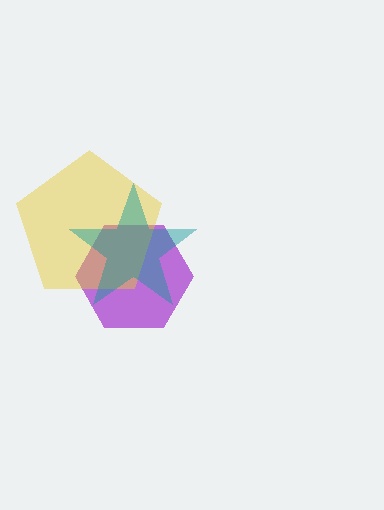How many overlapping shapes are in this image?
There are 3 overlapping shapes in the image.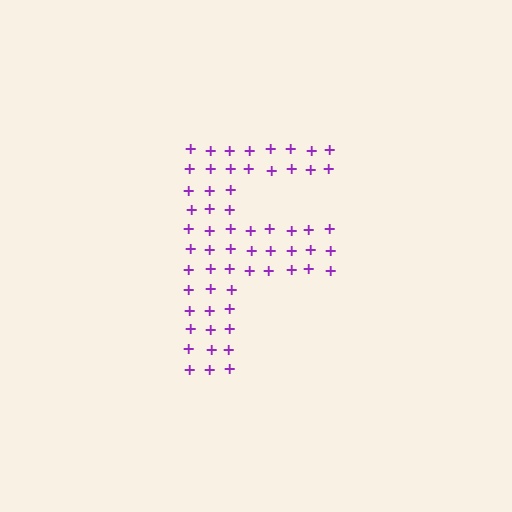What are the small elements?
The small elements are plus signs.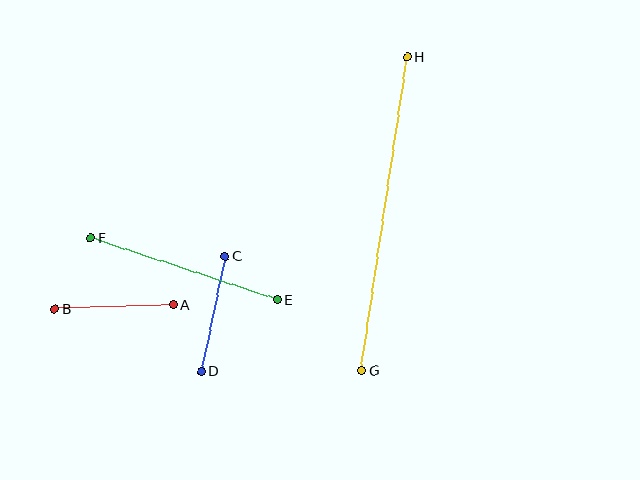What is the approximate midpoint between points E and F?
The midpoint is at approximately (184, 269) pixels.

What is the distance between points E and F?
The distance is approximately 196 pixels.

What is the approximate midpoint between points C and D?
The midpoint is at approximately (213, 314) pixels.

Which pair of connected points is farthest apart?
Points G and H are farthest apart.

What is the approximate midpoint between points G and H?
The midpoint is at approximately (385, 214) pixels.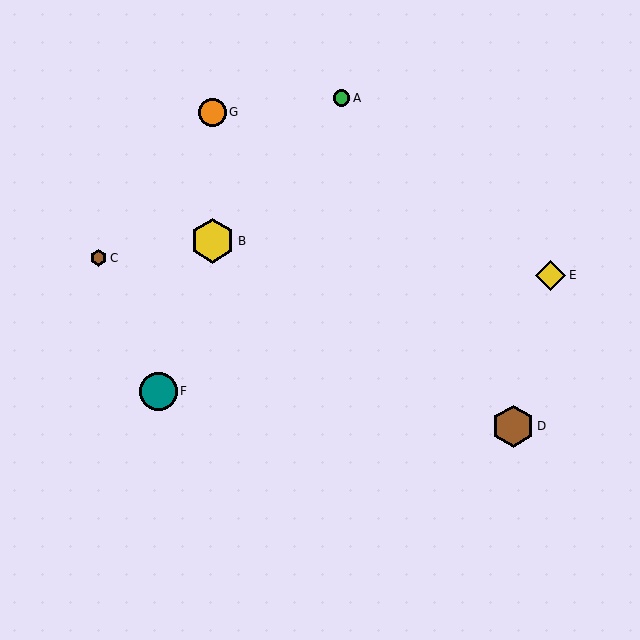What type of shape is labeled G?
Shape G is an orange circle.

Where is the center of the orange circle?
The center of the orange circle is at (212, 113).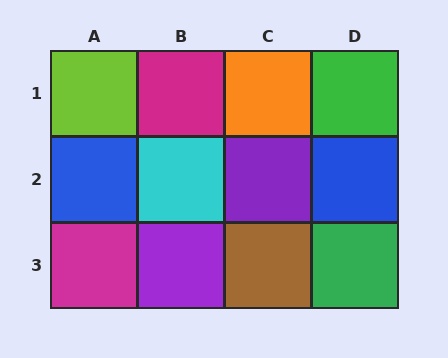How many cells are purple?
2 cells are purple.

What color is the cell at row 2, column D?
Blue.